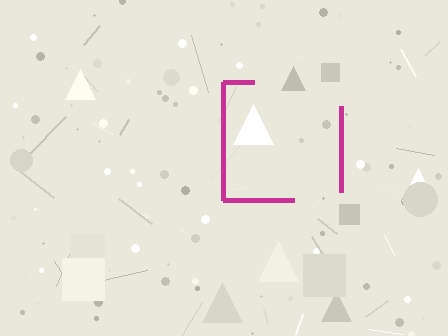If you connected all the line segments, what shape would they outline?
They would outline a square.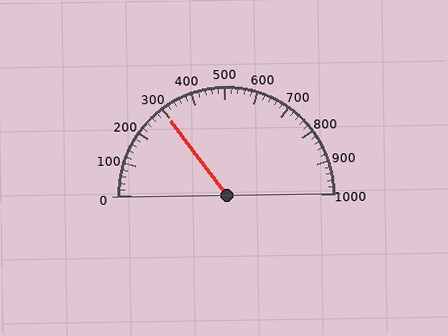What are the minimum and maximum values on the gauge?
The gauge ranges from 0 to 1000.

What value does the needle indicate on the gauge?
The needle indicates approximately 300.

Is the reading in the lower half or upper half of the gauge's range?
The reading is in the lower half of the range (0 to 1000).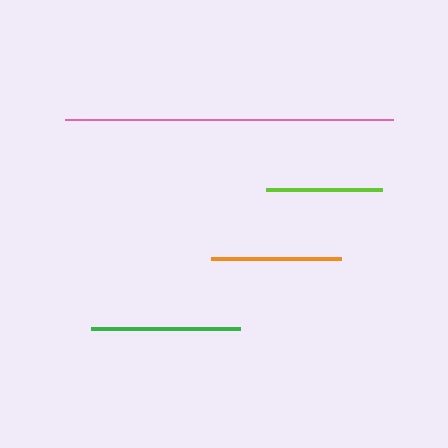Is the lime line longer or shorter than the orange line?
The orange line is longer than the lime line.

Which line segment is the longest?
The pink line is the longest at approximately 328 pixels.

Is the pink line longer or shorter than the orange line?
The pink line is longer than the orange line.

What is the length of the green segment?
The green segment is approximately 150 pixels long.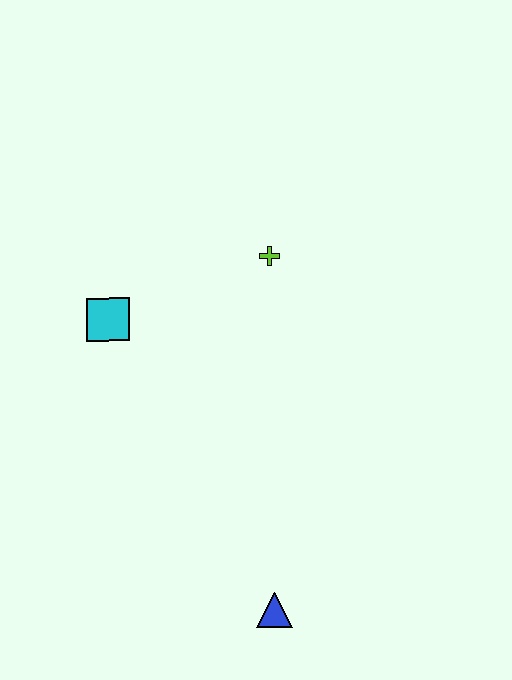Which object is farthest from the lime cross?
The blue triangle is farthest from the lime cross.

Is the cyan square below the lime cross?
Yes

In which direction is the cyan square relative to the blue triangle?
The cyan square is above the blue triangle.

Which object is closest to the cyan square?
The lime cross is closest to the cyan square.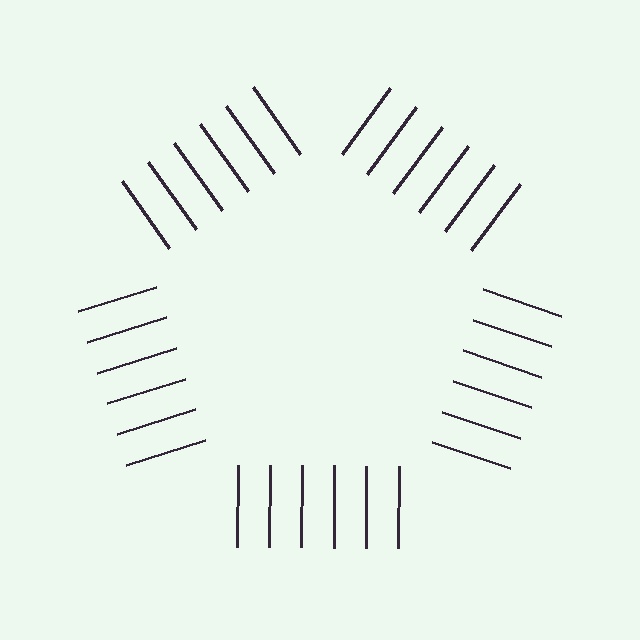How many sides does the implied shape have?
5 sides — the line-ends trace a pentagon.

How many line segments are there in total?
30 — 6 along each of the 5 edges.